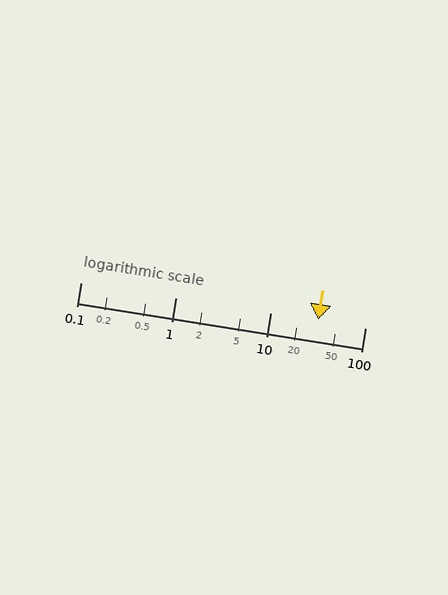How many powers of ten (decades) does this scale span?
The scale spans 3 decades, from 0.1 to 100.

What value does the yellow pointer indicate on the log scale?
The pointer indicates approximately 32.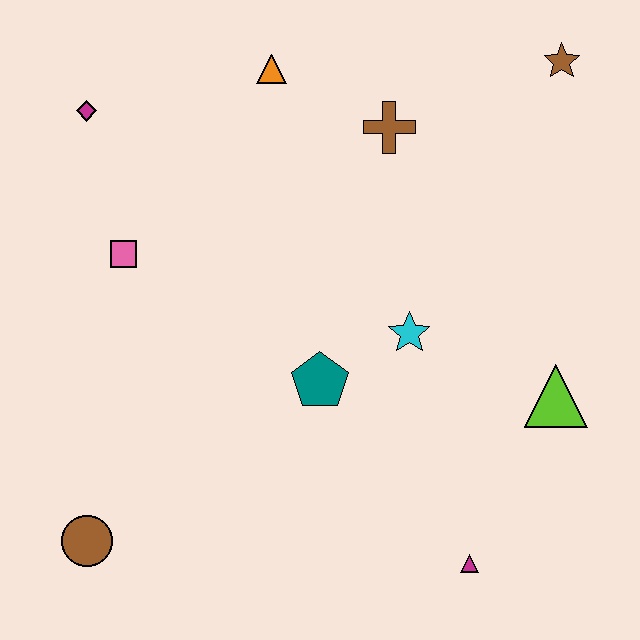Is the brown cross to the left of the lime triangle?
Yes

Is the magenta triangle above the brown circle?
No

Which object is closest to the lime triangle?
The cyan star is closest to the lime triangle.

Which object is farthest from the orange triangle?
The magenta triangle is farthest from the orange triangle.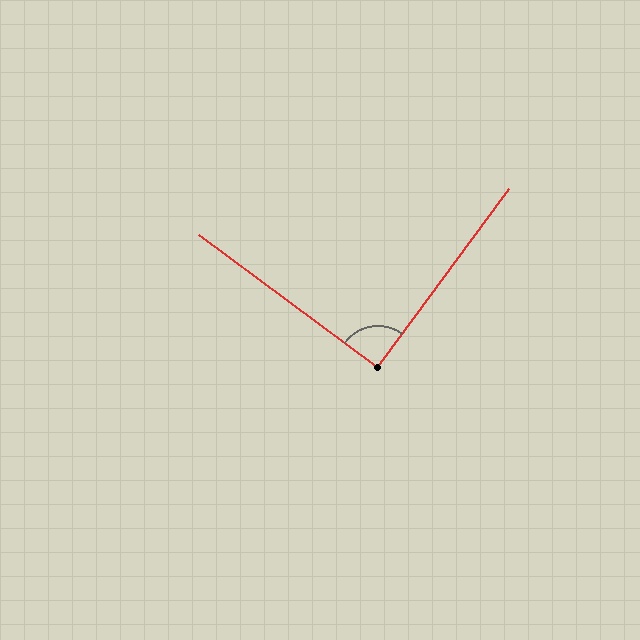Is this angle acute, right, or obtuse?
It is approximately a right angle.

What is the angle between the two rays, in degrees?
Approximately 90 degrees.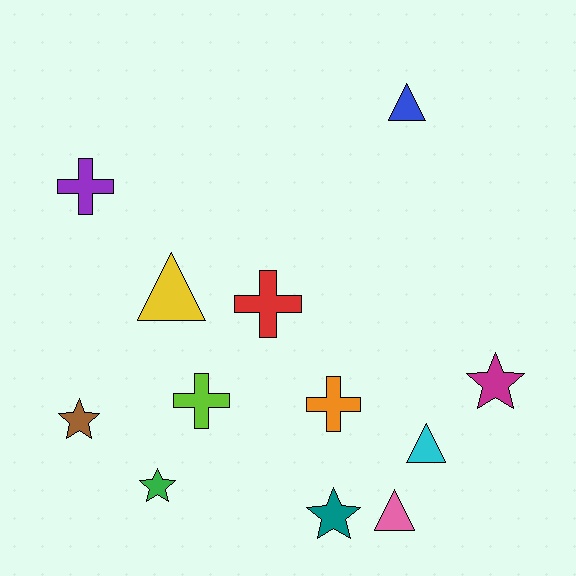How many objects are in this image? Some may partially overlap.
There are 12 objects.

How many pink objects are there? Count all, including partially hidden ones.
There is 1 pink object.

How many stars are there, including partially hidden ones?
There are 4 stars.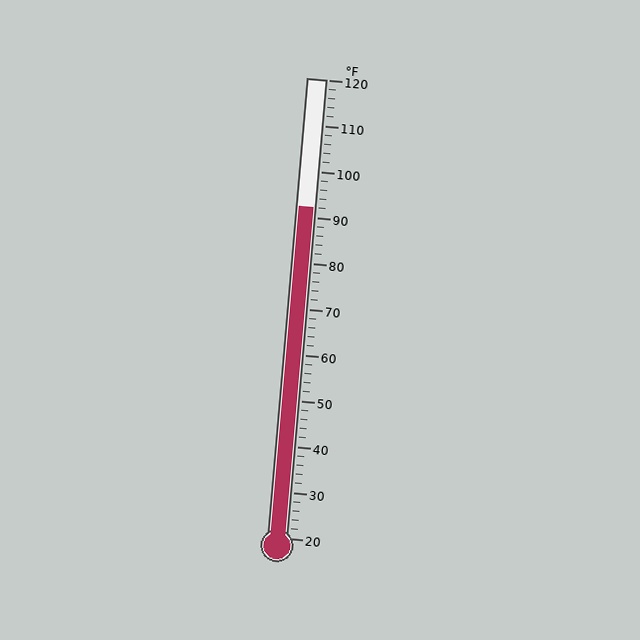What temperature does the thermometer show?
The thermometer shows approximately 92°F.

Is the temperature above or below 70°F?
The temperature is above 70°F.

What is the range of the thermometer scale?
The thermometer scale ranges from 20°F to 120°F.